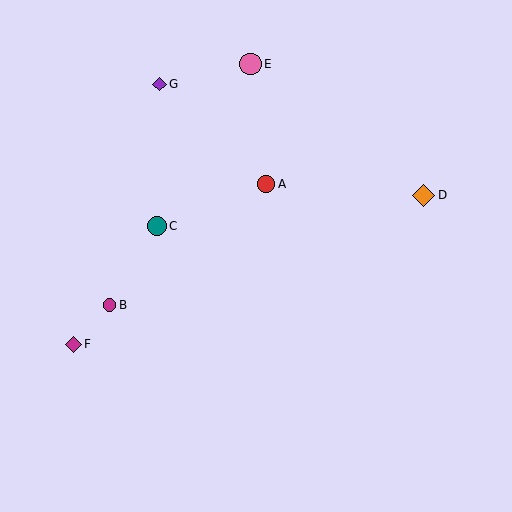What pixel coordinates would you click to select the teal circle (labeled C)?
Click at (157, 226) to select the teal circle C.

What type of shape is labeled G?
Shape G is a purple diamond.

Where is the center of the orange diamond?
The center of the orange diamond is at (424, 195).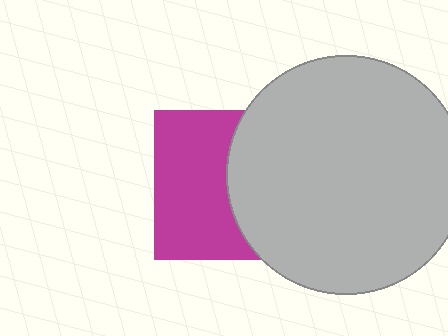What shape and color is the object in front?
The object in front is a light gray circle.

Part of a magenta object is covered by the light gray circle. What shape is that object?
It is a square.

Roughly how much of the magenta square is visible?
About half of it is visible (roughly 54%).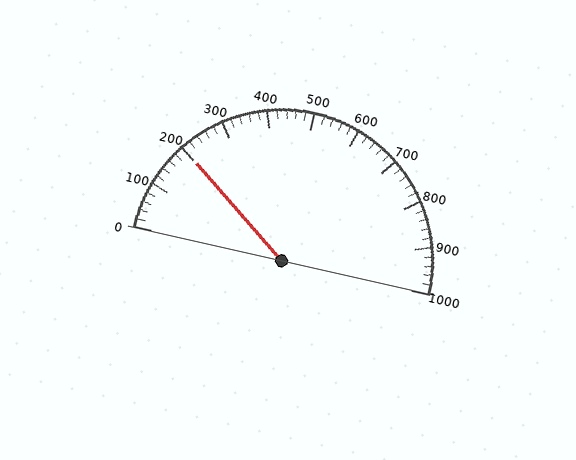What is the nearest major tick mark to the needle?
The nearest major tick mark is 200.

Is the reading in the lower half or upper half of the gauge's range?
The reading is in the lower half of the range (0 to 1000).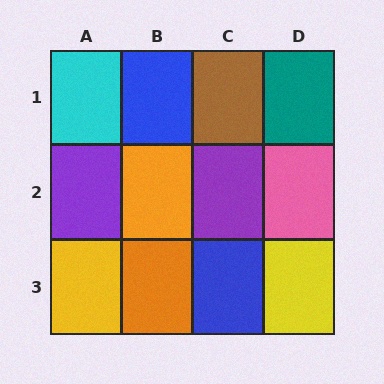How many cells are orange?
2 cells are orange.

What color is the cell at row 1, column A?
Cyan.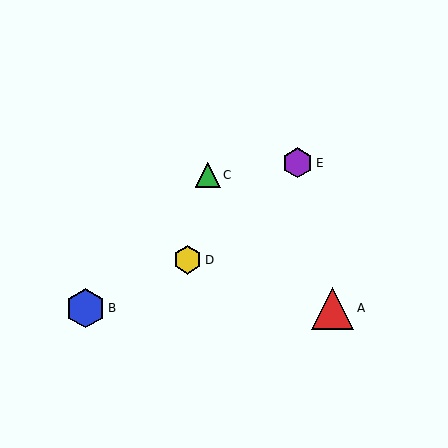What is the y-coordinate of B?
Object B is at y≈308.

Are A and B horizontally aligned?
Yes, both are at y≈308.